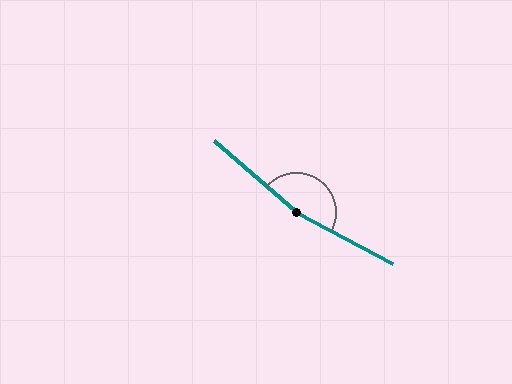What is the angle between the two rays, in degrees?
Approximately 167 degrees.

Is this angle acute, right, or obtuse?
It is obtuse.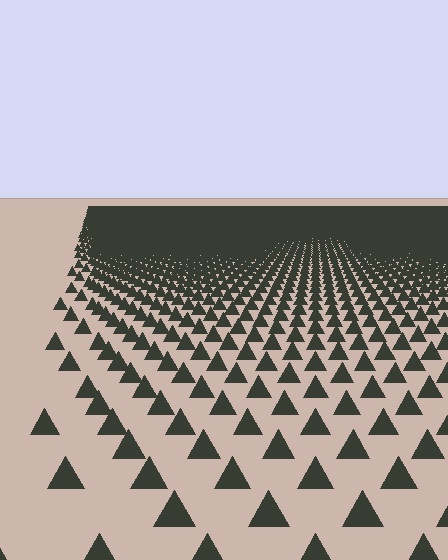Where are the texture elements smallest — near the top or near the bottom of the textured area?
Near the top.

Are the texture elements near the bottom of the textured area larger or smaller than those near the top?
Larger. Near the bottom, elements are closer to the viewer and appear at a bigger on-screen size.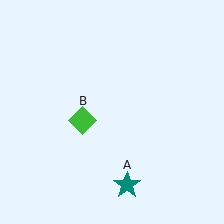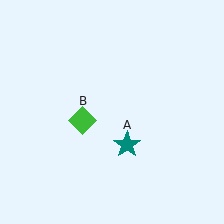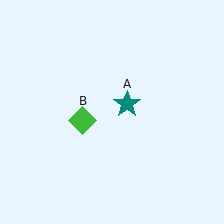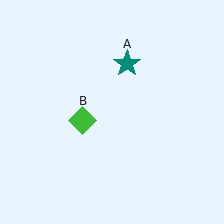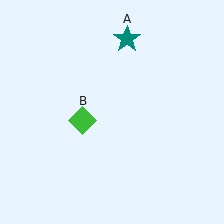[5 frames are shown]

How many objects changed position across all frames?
1 object changed position: teal star (object A).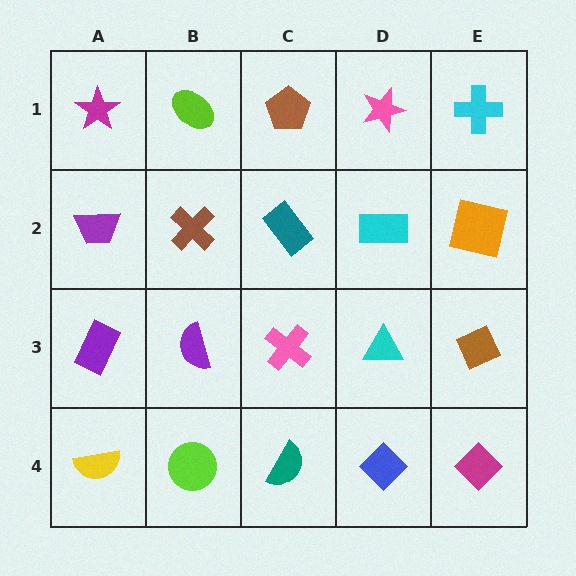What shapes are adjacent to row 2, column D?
A pink star (row 1, column D), a cyan triangle (row 3, column D), a teal rectangle (row 2, column C), an orange square (row 2, column E).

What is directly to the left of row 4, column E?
A blue diamond.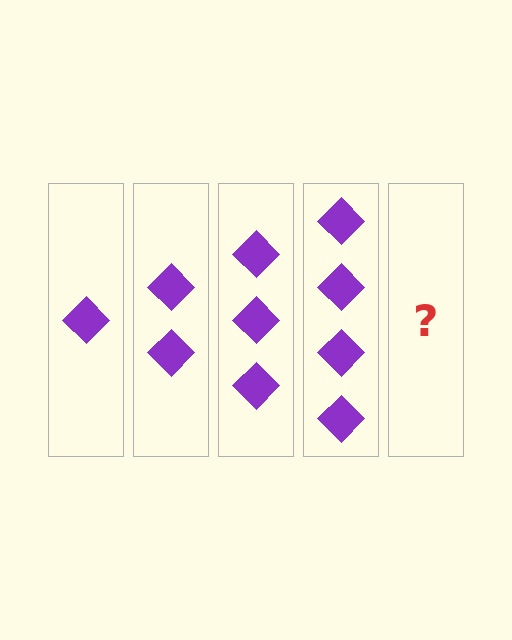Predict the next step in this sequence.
The next step is 5 diamonds.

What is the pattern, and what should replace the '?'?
The pattern is that each step adds one more diamond. The '?' should be 5 diamonds.